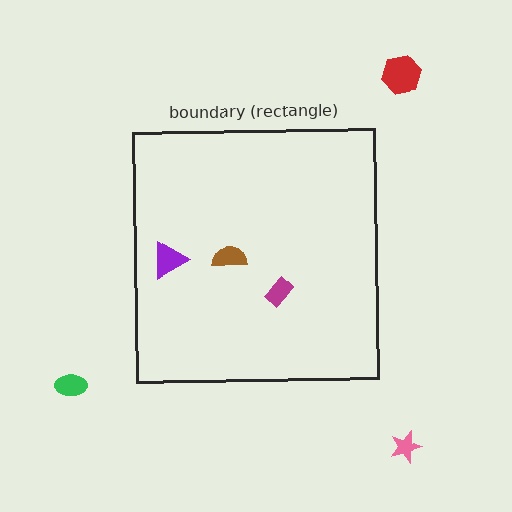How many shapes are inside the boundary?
3 inside, 3 outside.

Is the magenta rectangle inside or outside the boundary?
Inside.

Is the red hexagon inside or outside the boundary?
Outside.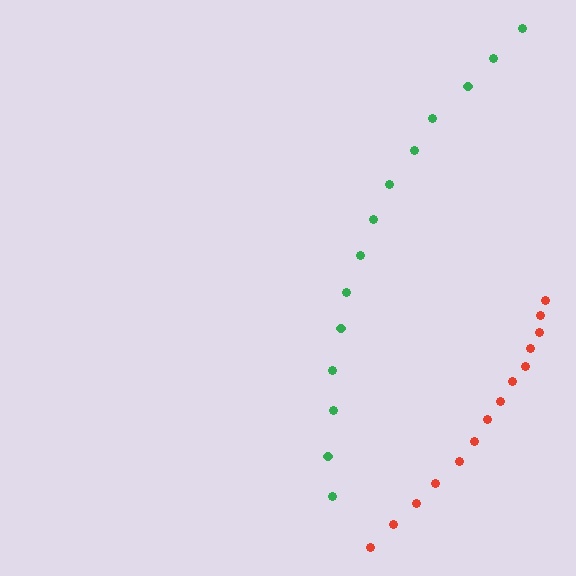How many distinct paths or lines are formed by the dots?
There are 2 distinct paths.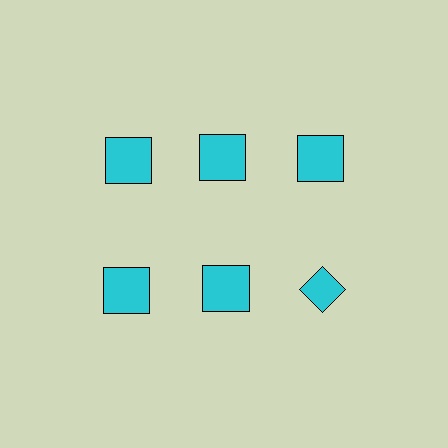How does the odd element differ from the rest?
It has a different shape: diamond instead of square.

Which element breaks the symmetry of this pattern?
The cyan diamond in the second row, center column breaks the symmetry. All other shapes are cyan squares.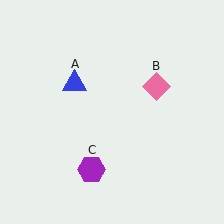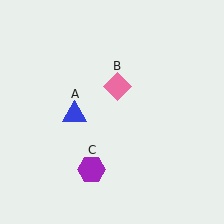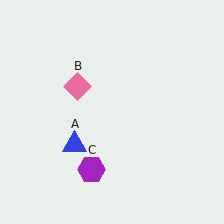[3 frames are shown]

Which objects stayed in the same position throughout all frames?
Purple hexagon (object C) remained stationary.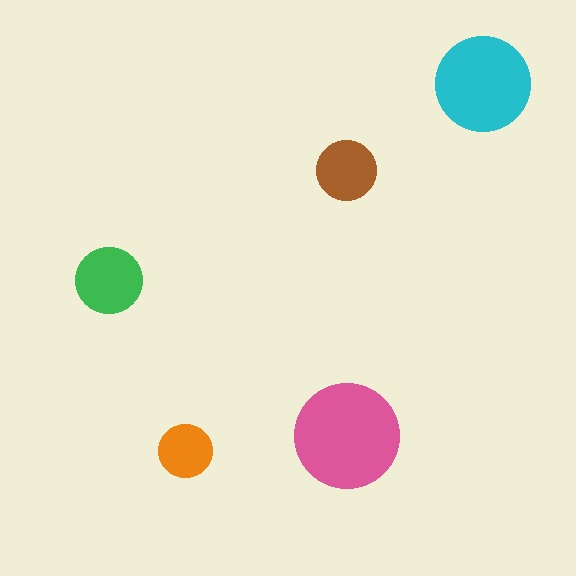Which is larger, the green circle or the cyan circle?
The cyan one.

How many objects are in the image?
There are 5 objects in the image.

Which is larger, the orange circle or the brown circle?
The brown one.